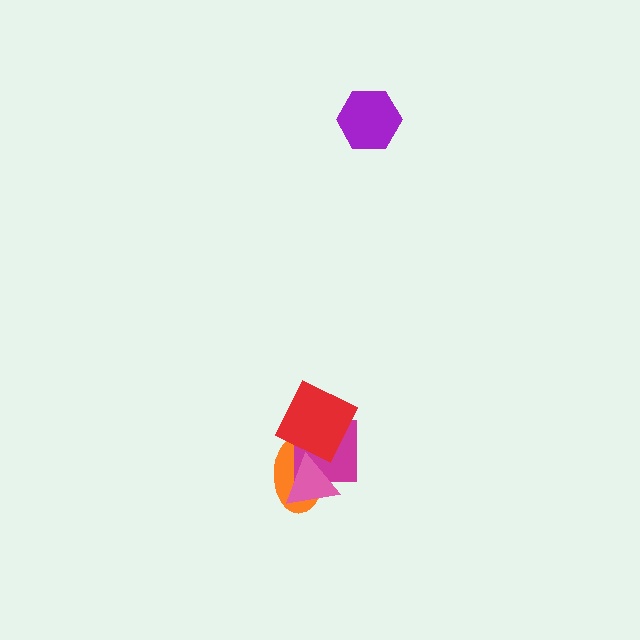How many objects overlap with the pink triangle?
2 objects overlap with the pink triangle.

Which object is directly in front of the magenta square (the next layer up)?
The pink triangle is directly in front of the magenta square.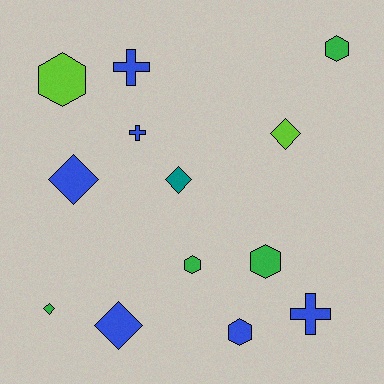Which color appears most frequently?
Blue, with 6 objects.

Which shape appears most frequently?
Hexagon, with 5 objects.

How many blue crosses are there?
There are 3 blue crosses.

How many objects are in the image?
There are 13 objects.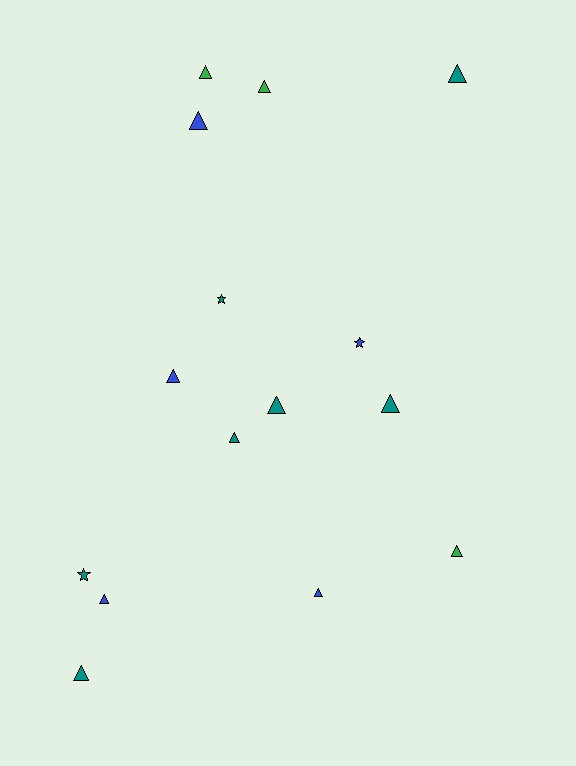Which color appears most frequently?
Teal, with 7 objects.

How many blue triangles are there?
There are 4 blue triangles.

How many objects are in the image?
There are 15 objects.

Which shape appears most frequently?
Triangle, with 12 objects.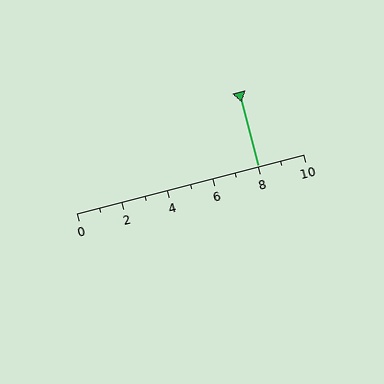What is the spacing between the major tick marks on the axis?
The major ticks are spaced 2 apart.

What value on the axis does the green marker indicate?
The marker indicates approximately 8.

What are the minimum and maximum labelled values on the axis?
The axis runs from 0 to 10.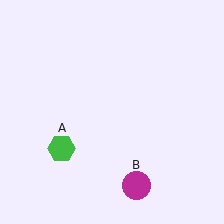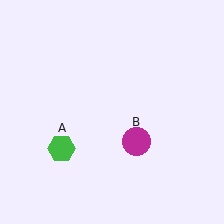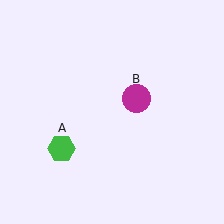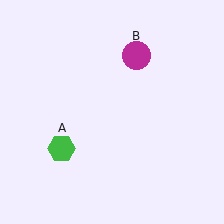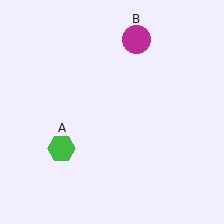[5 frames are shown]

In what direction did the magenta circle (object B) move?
The magenta circle (object B) moved up.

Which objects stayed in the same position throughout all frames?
Green hexagon (object A) remained stationary.